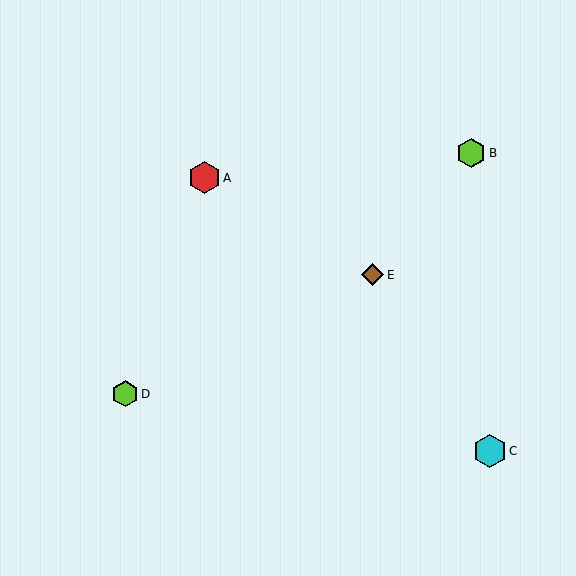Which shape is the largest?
The cyan hexagon (labeled C) is the largest.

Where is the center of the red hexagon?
The center of the red hexagon is at (205, 178).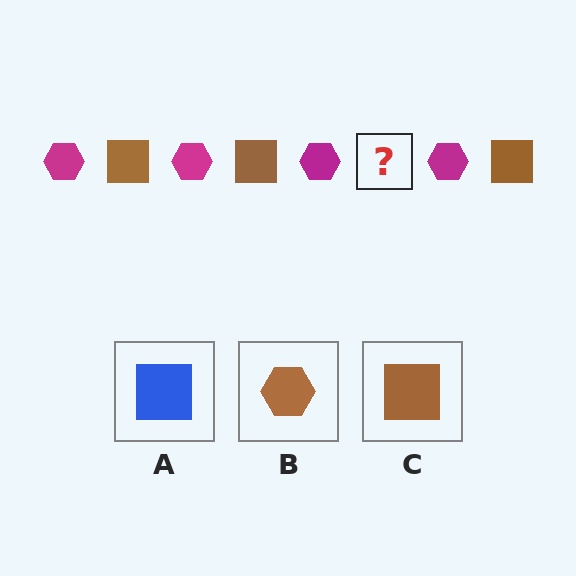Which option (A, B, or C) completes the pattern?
C.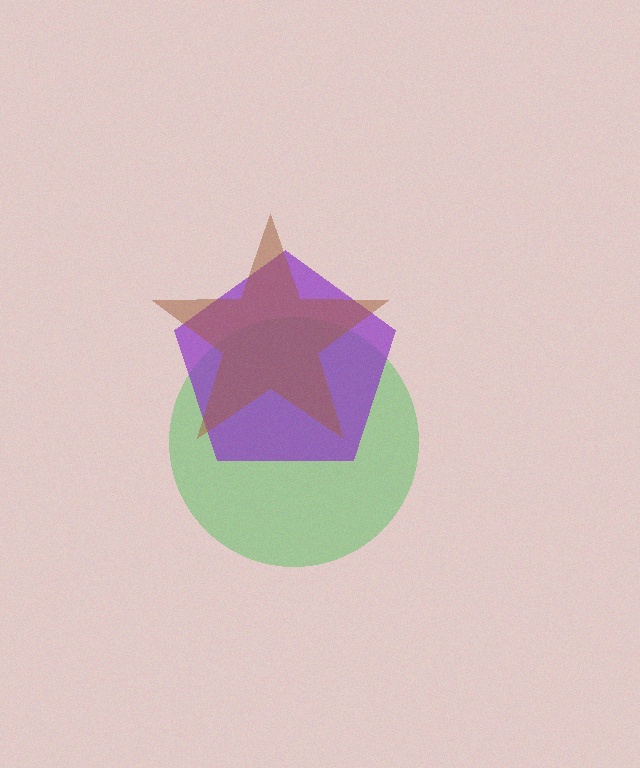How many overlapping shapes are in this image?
There are 3 overlapping shapes in the image.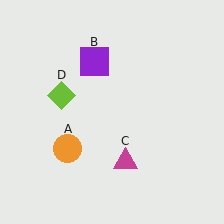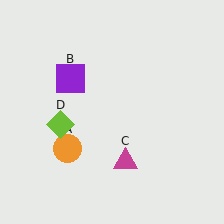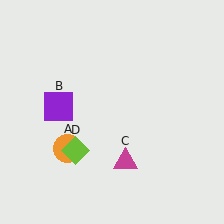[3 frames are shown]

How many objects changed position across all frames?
2 objects changed position: purple square (object B), lime diamond (object D).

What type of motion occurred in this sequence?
The purple square (object B), lime diamond (object D) rotated counterclockwise around the center of the scene.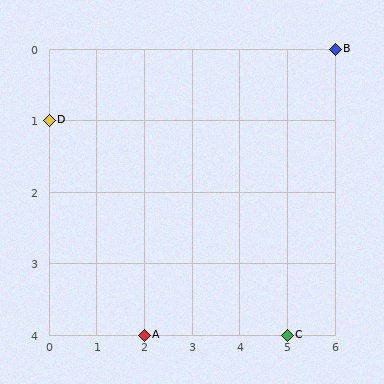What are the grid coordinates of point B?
Point B is at grid coordinates (6, 0).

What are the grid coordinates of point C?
Point C is at grid coordinates (5, 4).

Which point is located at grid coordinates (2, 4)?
Point A is at (2, 4).